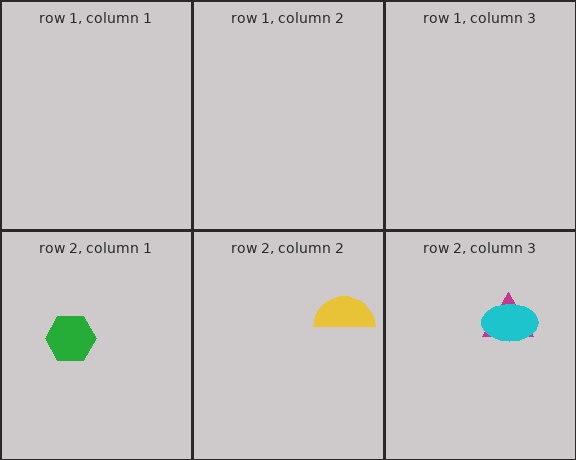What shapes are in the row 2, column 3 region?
The magenta triangle, the cyan ellipse.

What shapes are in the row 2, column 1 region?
The green hexagon.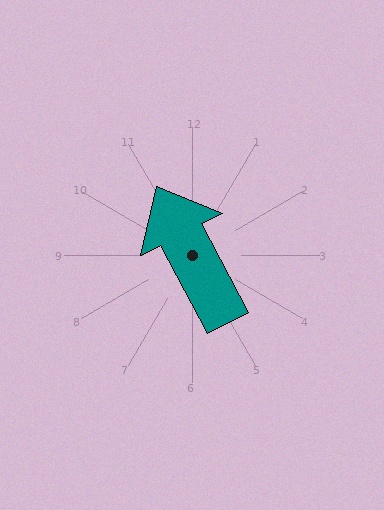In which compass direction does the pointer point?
Northwest.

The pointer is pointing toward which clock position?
Roughly 11 o'clock.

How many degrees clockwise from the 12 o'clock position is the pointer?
Approximately 332 degrees.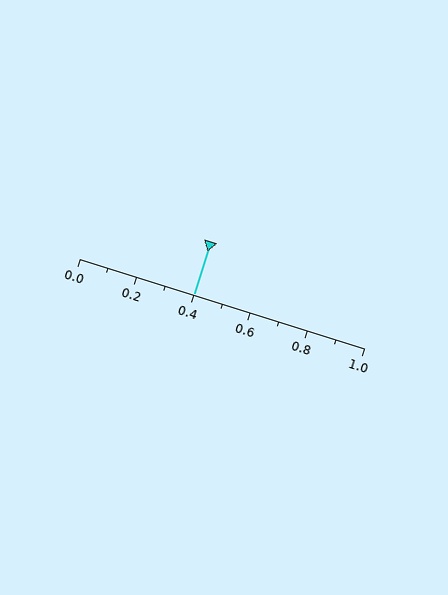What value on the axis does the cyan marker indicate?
The marker indicates approximately 0.4.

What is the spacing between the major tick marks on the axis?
The major ticks are spaced 0.2 apart.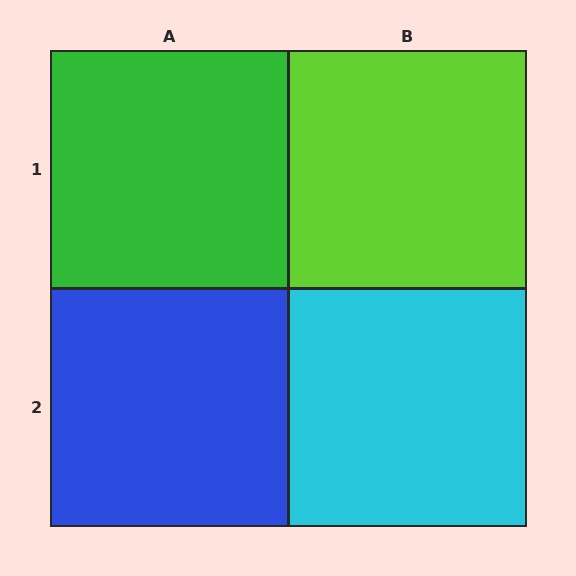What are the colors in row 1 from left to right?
Green, lime.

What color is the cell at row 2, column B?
Cyan.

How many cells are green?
1 cell is green.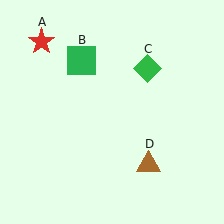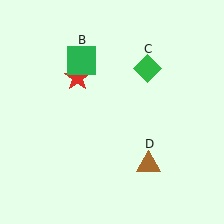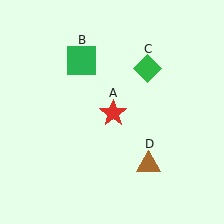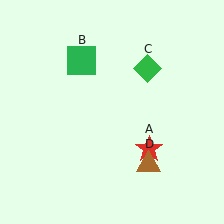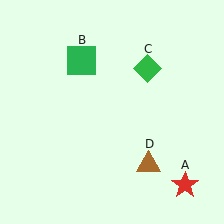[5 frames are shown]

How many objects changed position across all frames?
1 object changed position: red star (object A).